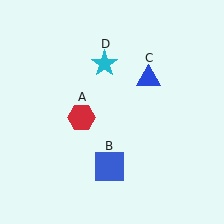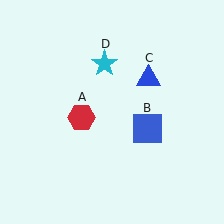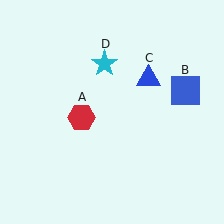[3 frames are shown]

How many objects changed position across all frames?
1 object changed position: blue square (object B).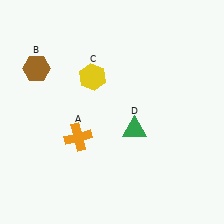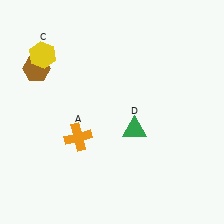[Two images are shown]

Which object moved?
The yellow hexagon (C) moved left.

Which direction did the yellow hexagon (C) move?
The yellow hexagon (C) moved left.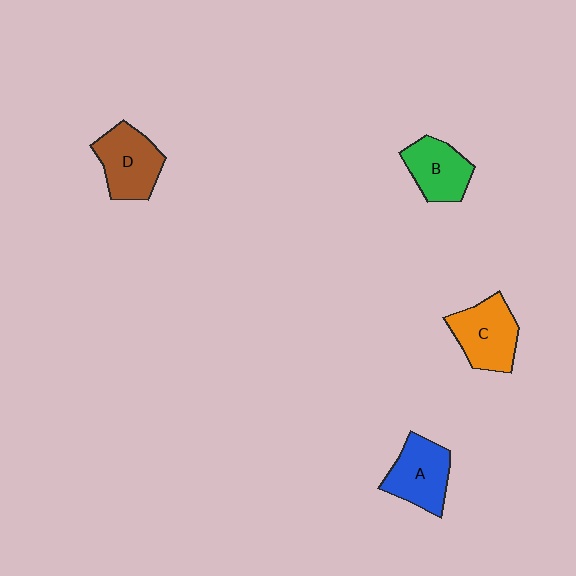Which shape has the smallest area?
Shape B (green).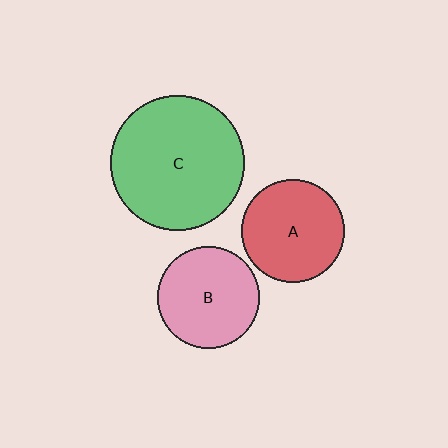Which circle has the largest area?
Circle C (green).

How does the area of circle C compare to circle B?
Approximately 1.7 times.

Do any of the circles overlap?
No, none of the circles overlap.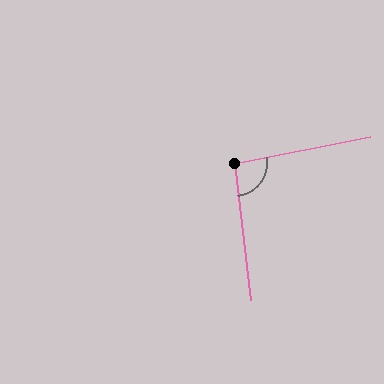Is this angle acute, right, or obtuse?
It is approximately a right angle.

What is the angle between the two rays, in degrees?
Approximately 94 degrees.